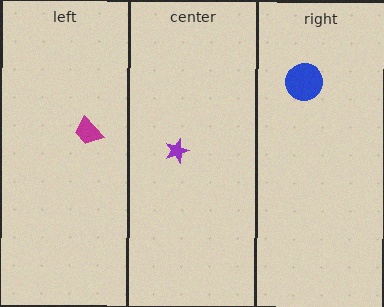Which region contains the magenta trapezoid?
The left region.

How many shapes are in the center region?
1.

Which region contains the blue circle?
The right region.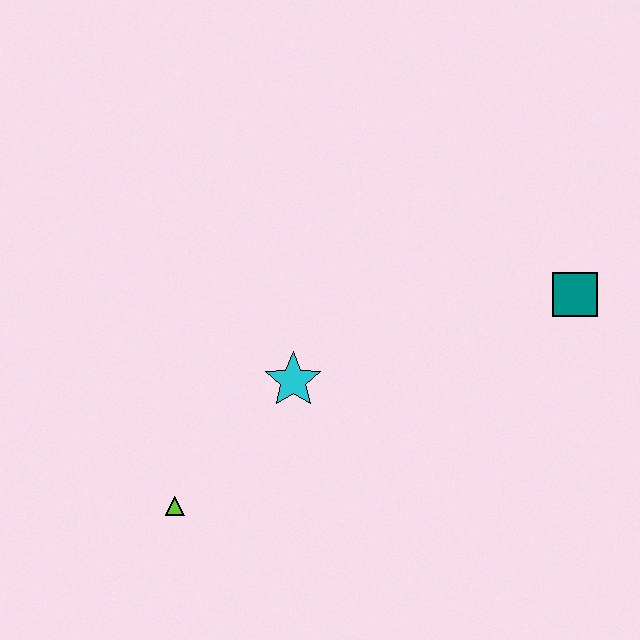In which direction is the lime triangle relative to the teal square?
The lime triangle is to the left of the teal square.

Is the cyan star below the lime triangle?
No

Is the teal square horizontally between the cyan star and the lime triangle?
No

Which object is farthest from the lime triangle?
The teal square is farthest from the lime triangle.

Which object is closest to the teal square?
The cyan star is closest to the teal square.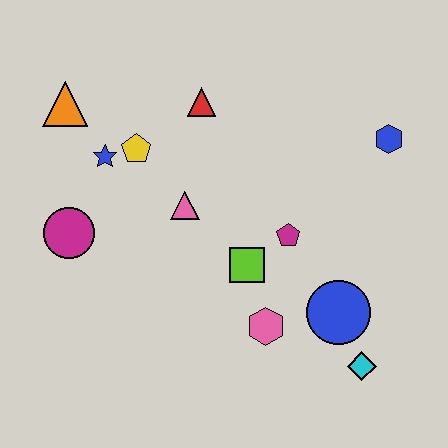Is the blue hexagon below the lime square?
No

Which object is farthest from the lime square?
The orange triangle is farthest from the lime square.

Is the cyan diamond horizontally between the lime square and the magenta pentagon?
No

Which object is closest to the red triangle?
The yellow pentagon is closest to the red triangle.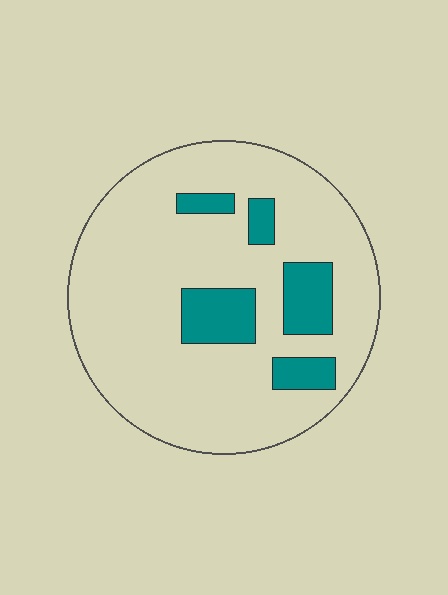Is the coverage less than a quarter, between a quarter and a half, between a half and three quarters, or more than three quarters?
Less than a quarter.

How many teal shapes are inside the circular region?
5.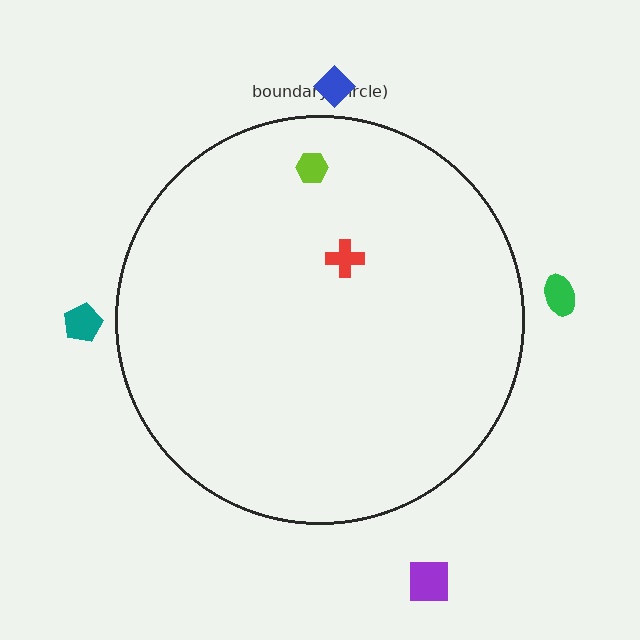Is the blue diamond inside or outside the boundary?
Outside.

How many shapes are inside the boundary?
2 inside, 4 outside.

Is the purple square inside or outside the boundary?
Outside.